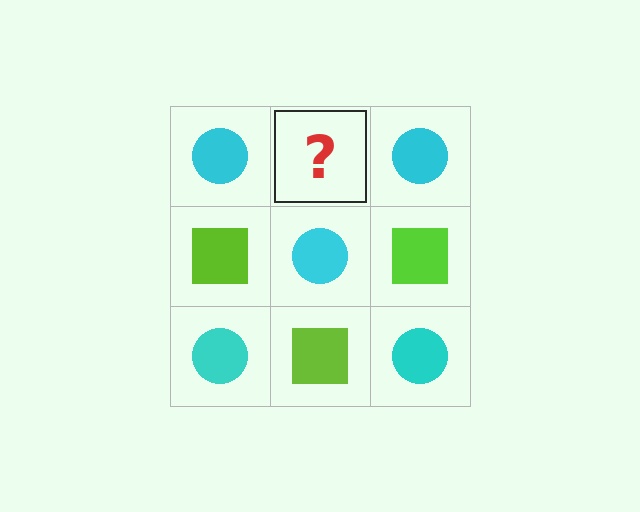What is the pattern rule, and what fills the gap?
The rule is that it alternates cyan circle and lime square in a checkerboard pattern. The gap should be filled with a lime square.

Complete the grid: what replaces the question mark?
The question mark should be replaced with a lime square.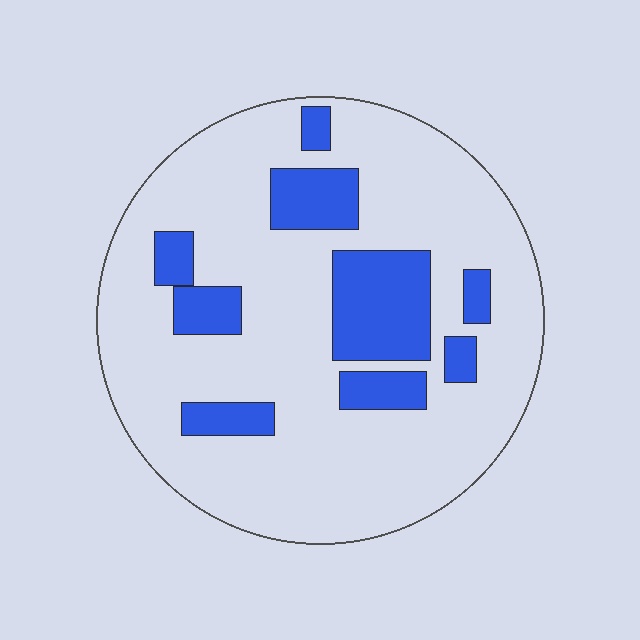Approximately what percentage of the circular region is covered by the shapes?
Approximately 20%.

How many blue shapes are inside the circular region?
9.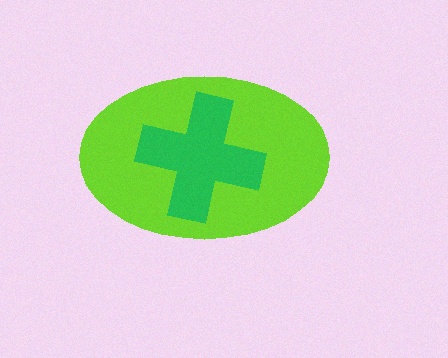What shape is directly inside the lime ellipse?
The green cross.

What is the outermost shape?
The lime ellipse.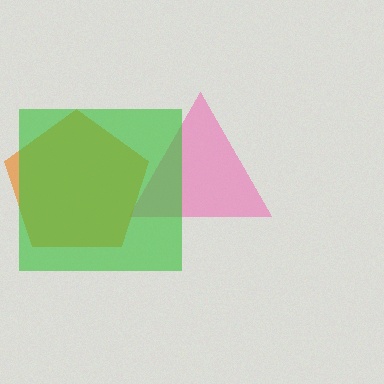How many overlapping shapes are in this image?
There are 3 overlapping shapes in the image.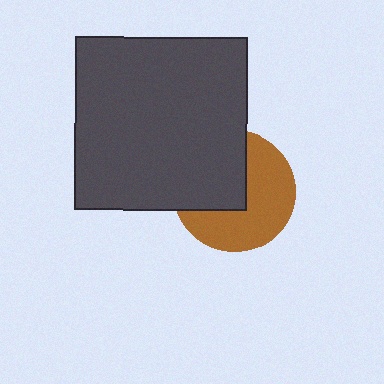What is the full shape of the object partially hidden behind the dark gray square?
The partially hidden object is a brown circle.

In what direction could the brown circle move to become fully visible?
The brown circle could move toward the lower-right. That would shift it out from behind the dark gray square entirely.